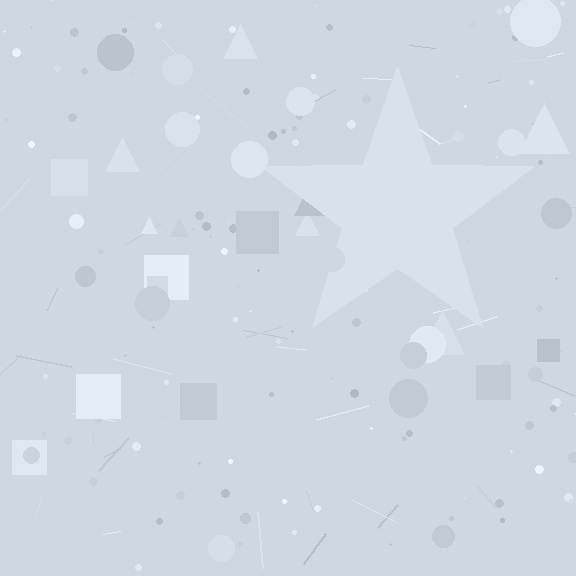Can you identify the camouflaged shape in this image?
The camouflaged shape is a star.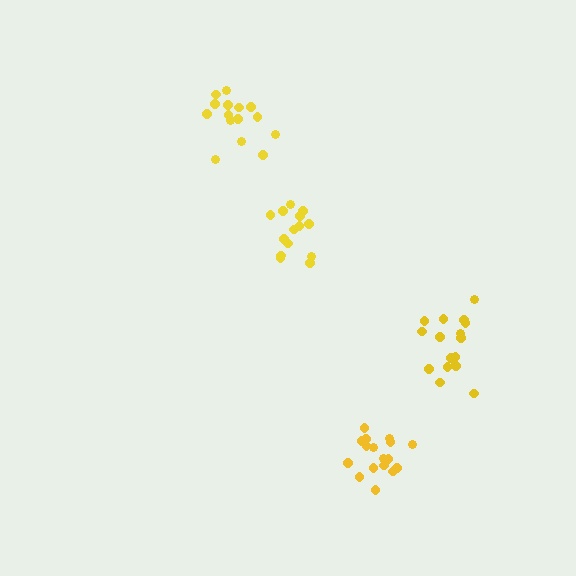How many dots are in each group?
Group 1: 15 dots, Group 2: 14 dots, Group 3: 17 dots, Group 4: 17 dots (63 total).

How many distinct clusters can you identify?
There are 4 distinct clusters.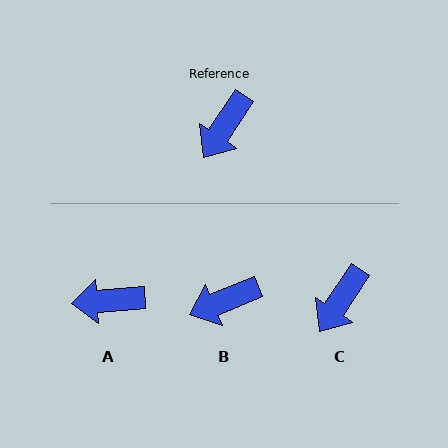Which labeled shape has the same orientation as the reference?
C.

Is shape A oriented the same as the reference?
No, it is off by about 52 degrees.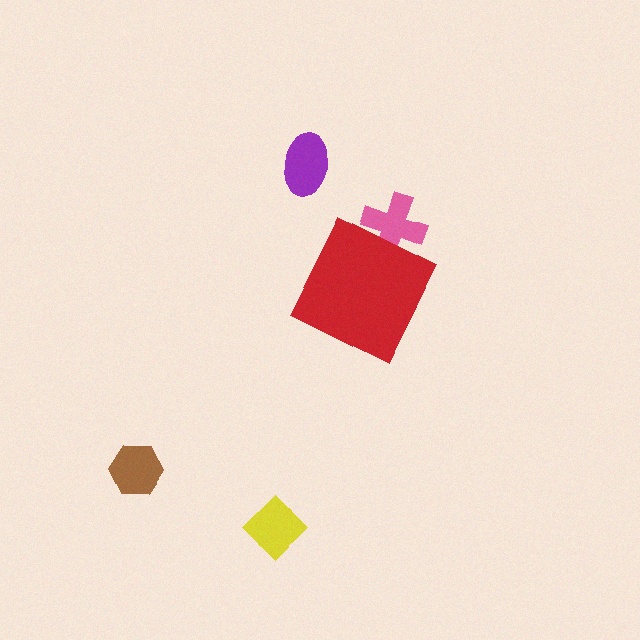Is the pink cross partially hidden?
Yes, the pink cross is partially hidden behind the red diamond.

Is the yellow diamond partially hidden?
No, the yellow diamond is fully visible.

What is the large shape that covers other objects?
A red diamond.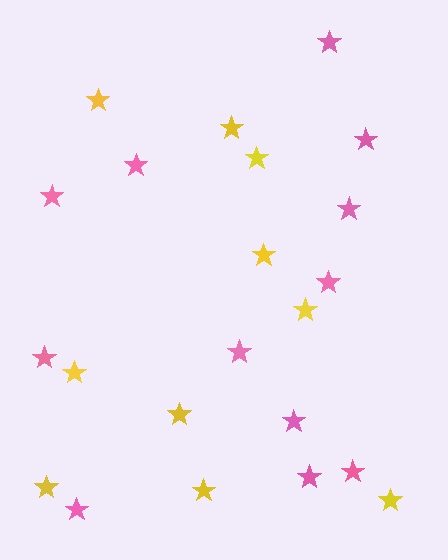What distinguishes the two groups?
There are 2 groups: one group of yellow stars (10) and one group of pink stars (12).